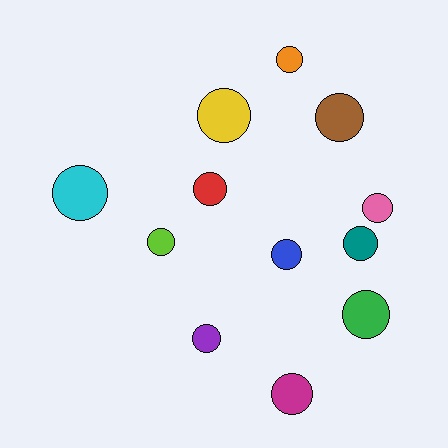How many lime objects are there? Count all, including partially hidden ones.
There is 1 lime object.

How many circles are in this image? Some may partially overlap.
There are 12 circles.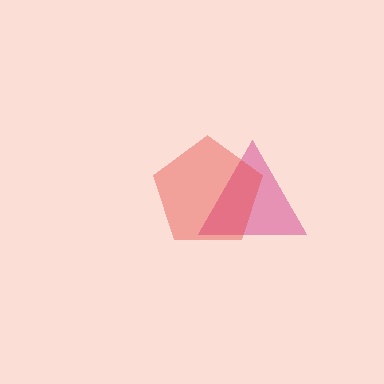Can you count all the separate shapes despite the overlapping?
Yes, there are 2 separate shapes.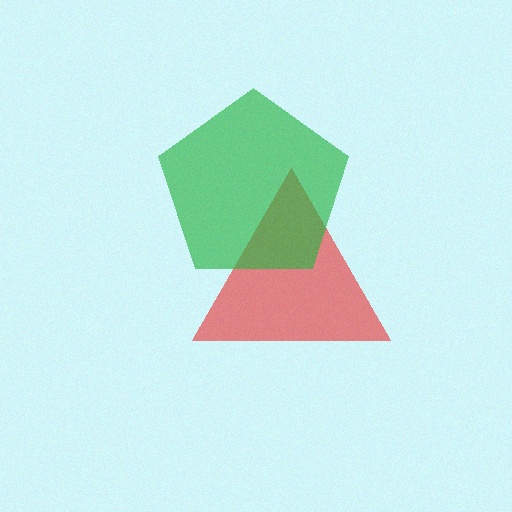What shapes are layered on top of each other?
The layered shapes are: a red triangle, a green pentagon.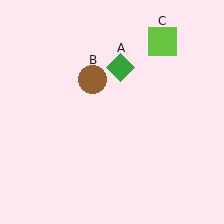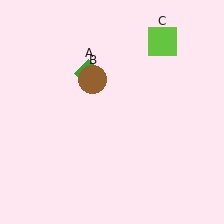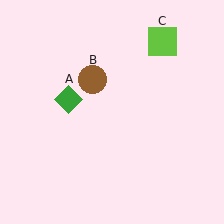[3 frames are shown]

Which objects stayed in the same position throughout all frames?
Brown circle (object B) and lime square (object C) remained stationary.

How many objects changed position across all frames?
1 object changed position: green diamond (object A).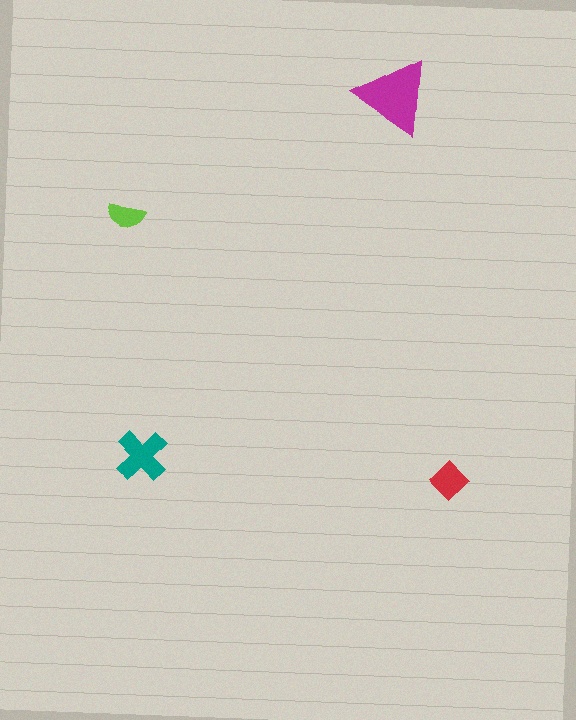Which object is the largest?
The magenta triangle.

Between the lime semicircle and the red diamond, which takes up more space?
The red diamond.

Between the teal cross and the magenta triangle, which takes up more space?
The magenta triangle.